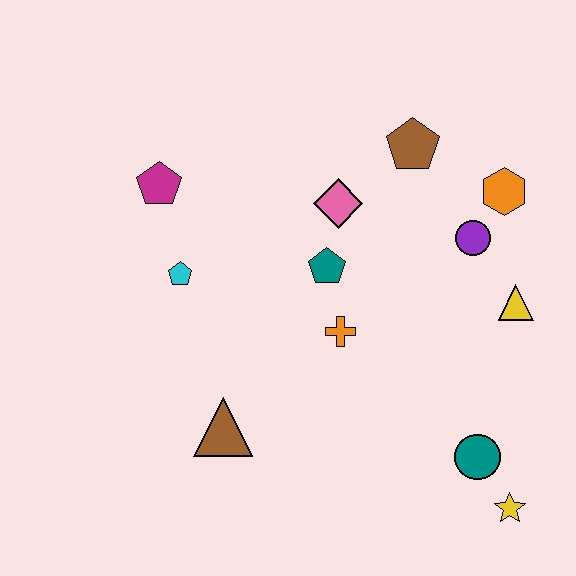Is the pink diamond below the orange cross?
No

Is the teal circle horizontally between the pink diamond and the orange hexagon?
Yes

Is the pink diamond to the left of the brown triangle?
No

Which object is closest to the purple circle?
The orange hexagon is closest to the purple circle.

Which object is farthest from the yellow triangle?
The magenta pentagon is farthest from the yellow triangle.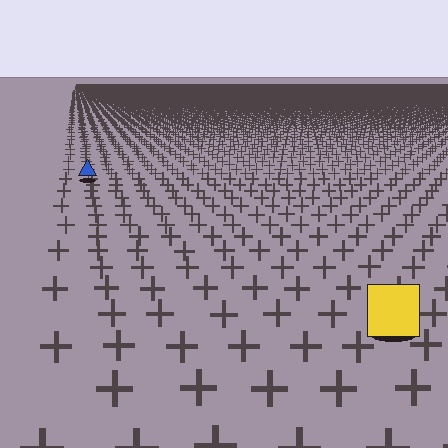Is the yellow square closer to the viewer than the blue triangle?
Yes. The yellow square is closer — you can tell from the texture gradient: the ground texture is coarser near it.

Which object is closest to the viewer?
The yellow square is closest. The texture marks near it are larger and more spread out.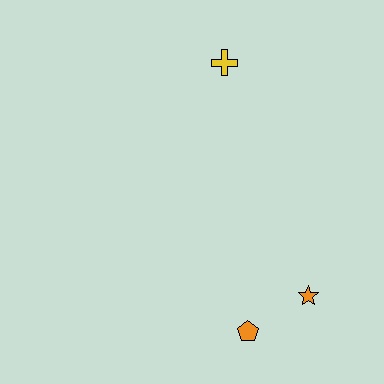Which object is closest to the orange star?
The orange pentagon is closest to the orange star.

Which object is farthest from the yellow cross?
The orange pentagon is farthest from the yellow cross.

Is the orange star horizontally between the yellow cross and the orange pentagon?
No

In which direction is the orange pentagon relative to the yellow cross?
The orange pentagon is below the yellow cross.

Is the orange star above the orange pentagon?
Yes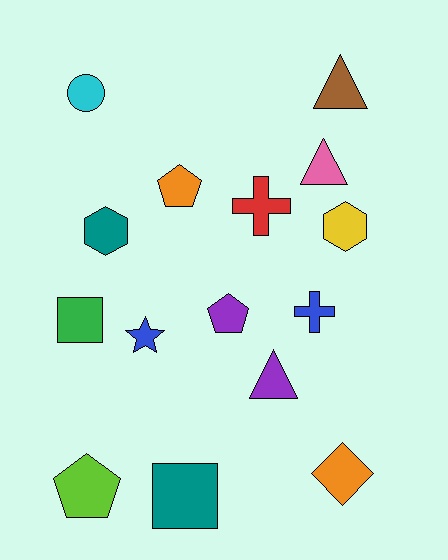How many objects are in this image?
There are 15 objects.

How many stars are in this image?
There is 1 star.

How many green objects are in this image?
There is 1 green object.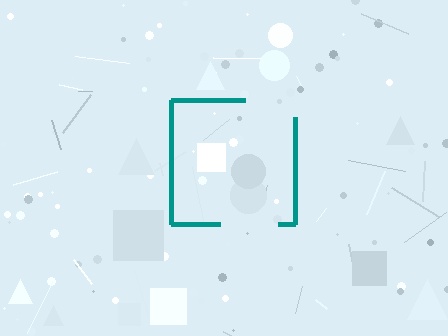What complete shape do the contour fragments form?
The contour fragments form a square.